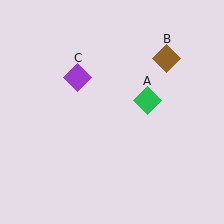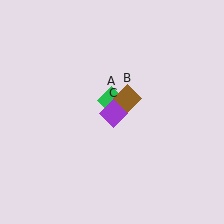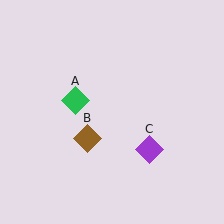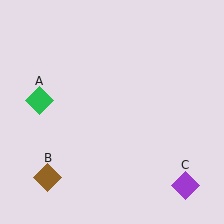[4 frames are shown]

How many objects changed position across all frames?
3 objects changed position: green diamond (object A), brown diamond (object B), purple diamond (object C).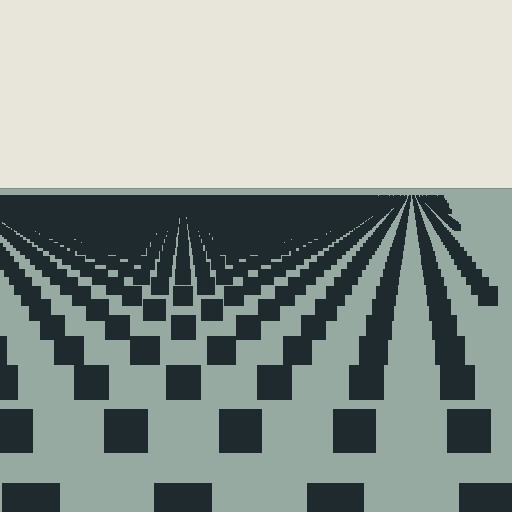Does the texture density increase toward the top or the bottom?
Density increases toward the top.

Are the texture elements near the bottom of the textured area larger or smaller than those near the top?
Larger. Near the bottom, elements are closer to the viewer and appear at a bigger on-screen size.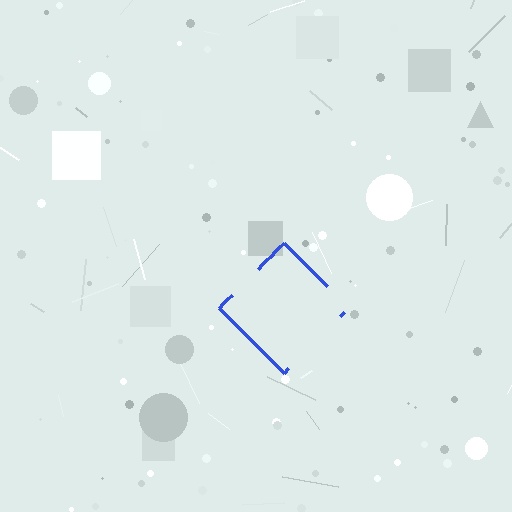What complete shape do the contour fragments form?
The contour fragments form a diamond.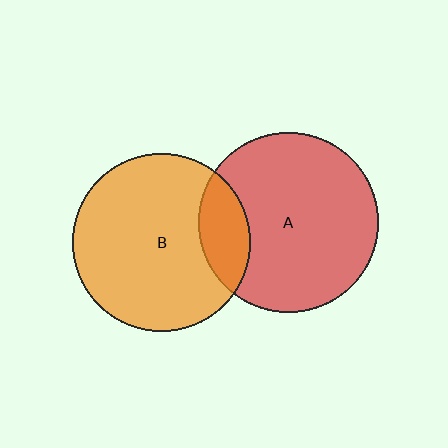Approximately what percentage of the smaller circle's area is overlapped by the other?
Approximately 15%.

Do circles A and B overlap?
Yes.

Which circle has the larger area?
Circle A (red).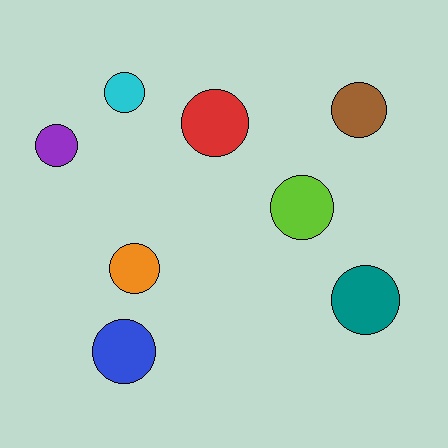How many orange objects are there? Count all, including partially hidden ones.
There is 1 orange object.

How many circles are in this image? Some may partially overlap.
There are 8 circles.